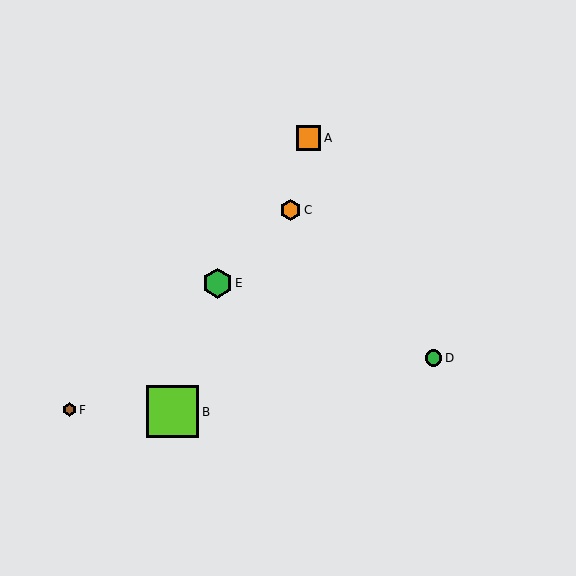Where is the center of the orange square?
The center of the orange square is at (308, 138).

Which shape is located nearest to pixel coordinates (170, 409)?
The lime square (labeled B) at (172, 412) is nearest to that location.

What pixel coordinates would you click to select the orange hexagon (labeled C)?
Click at (291, 210) to select the orange hexagon C.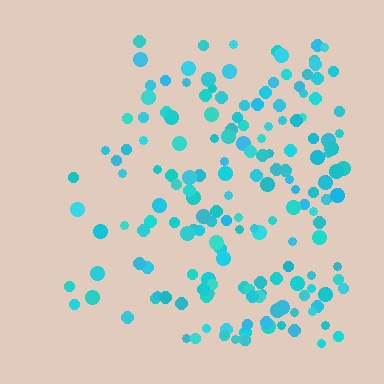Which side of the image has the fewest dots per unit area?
The left.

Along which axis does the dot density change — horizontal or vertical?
Horizontal.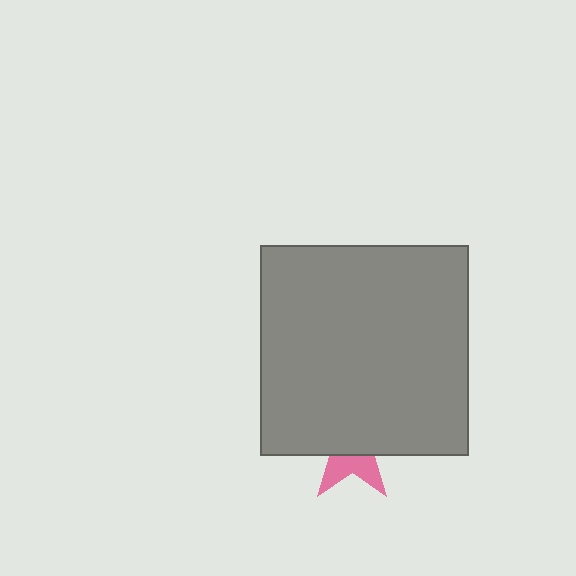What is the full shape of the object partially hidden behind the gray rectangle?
The partially hidden object is a pink star.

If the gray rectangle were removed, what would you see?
You would see the complete pink star.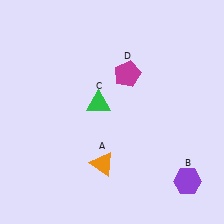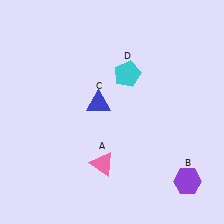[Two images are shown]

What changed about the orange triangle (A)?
In Image 1, A is orange. In Image 2, it changed to pink.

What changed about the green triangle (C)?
In Image 1, C is green. In Image 2, it changed to blue.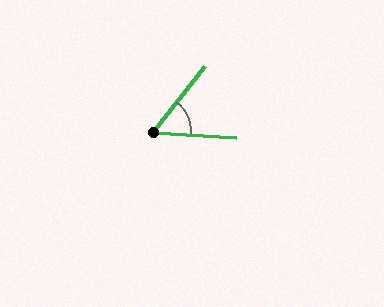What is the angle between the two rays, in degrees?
Approximately 55 degrees.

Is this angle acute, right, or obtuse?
It is acute.